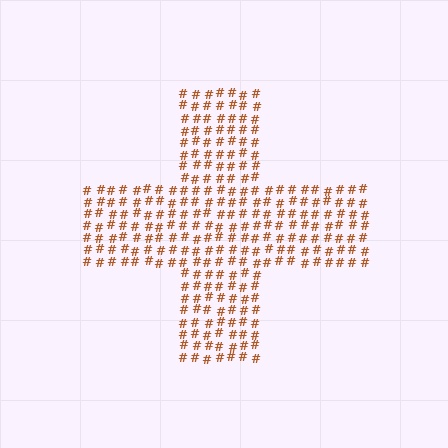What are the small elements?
The small elements are hash symbols.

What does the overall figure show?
The overall figure shows a cross.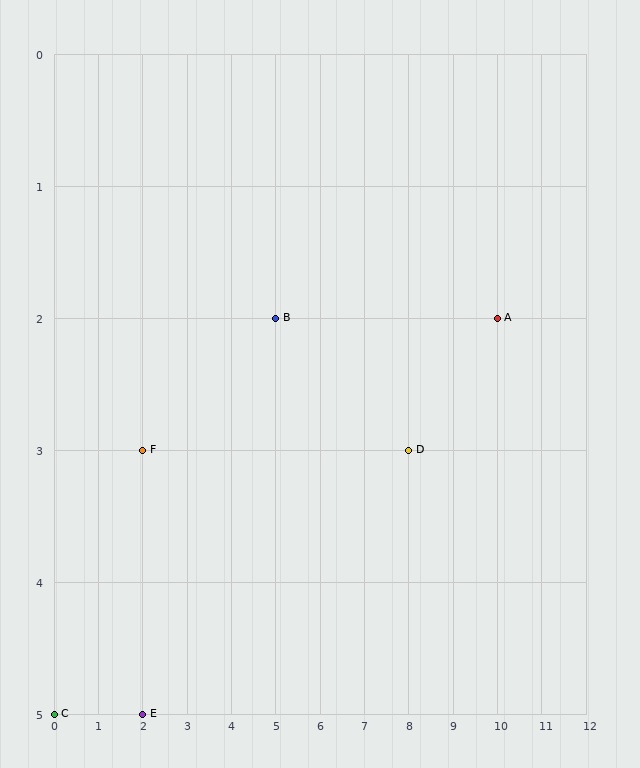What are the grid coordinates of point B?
Point B is at grid coordinates (5, 2).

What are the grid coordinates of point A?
Point A is at grid coordinates (10, 2).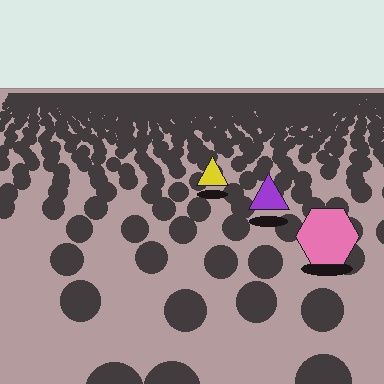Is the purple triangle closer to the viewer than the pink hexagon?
No. The pink hexagon is closer — you can tell from the texture gradient: the ground texture is coarser near it.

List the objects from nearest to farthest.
From nearest to farthest: the pink hexagon, the purple triangle, the yellow triangle.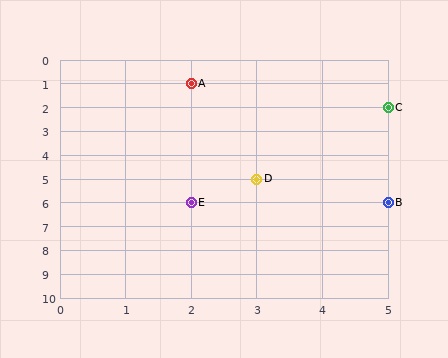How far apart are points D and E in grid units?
Points D and E are 1 column and 1 row apart (about 1.4 grid units diagonally).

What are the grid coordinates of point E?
Point E is at grid coordinates (2, 6).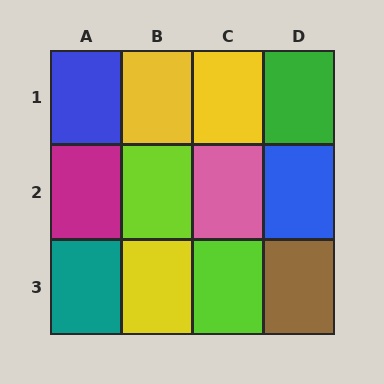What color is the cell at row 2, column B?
Lime.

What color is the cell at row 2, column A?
Magenta.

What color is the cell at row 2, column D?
Blue.